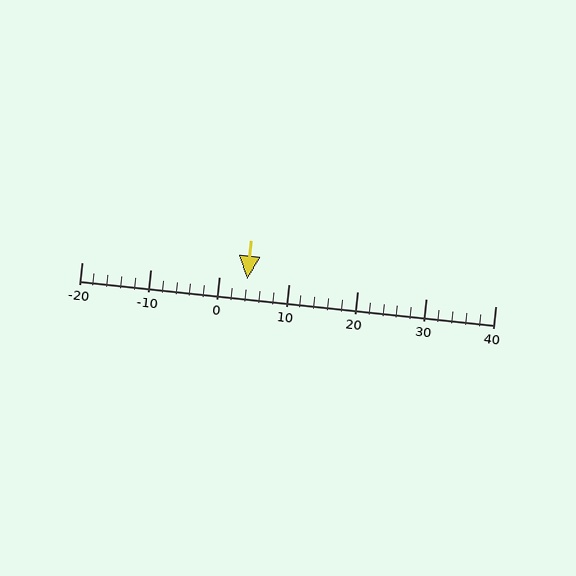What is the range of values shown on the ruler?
The ruler shows values from -20 to 40.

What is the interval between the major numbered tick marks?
The major tick marks are spaced 10 units apart.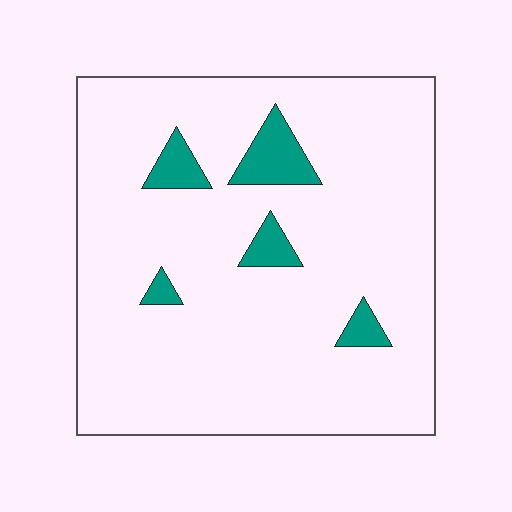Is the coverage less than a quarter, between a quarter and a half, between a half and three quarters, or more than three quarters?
Less than a quarter.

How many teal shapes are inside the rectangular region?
5.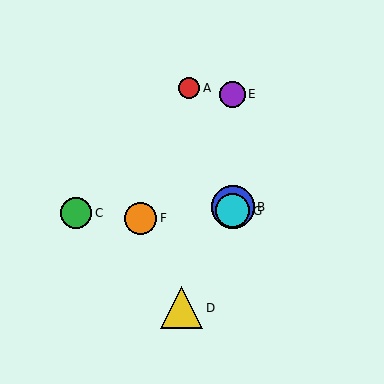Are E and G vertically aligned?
Yes, both are at x≈233.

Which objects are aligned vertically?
Objects B, E, G are aligned vertically.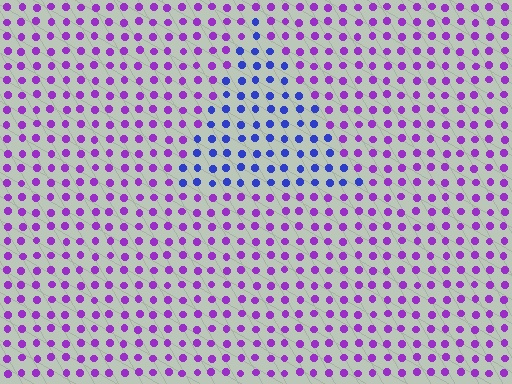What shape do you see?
I see a triangle.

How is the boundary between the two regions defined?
The boundary is defined purely by a slight shift in hue (about 49 degrees). Spacing, size, and orientation are identical on both sides.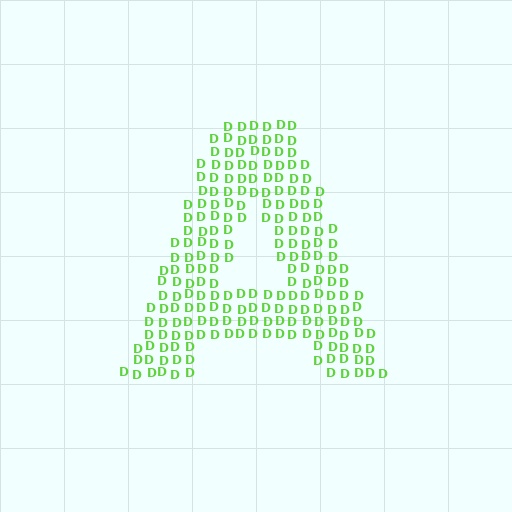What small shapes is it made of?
It is made of small letter D's.